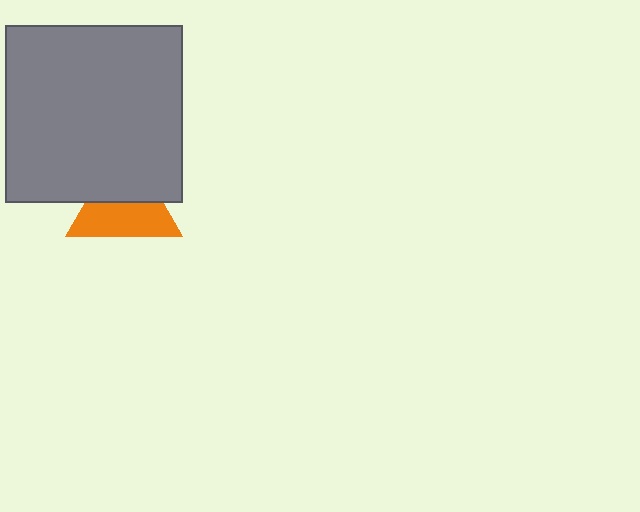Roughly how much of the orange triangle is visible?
About half of it is visible (roughly 55%).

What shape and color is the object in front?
The object in front is a gray square.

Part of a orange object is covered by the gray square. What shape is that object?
It is a triangle.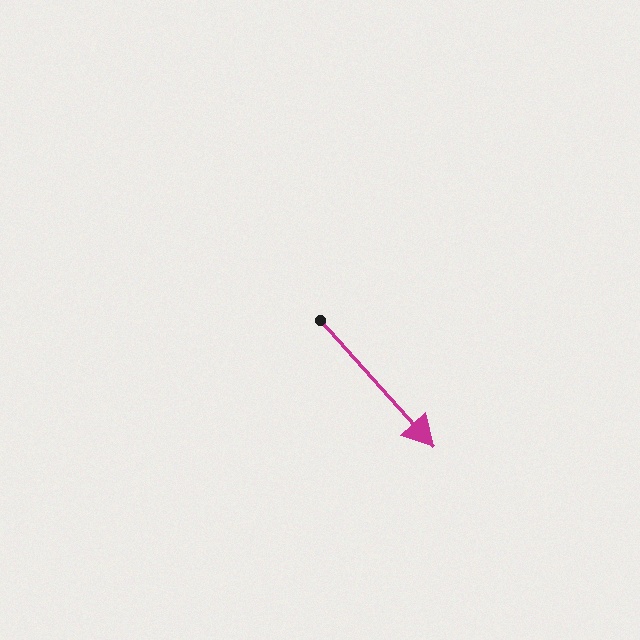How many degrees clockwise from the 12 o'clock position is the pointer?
Approximately 138 degrees.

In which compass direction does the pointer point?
Southeast.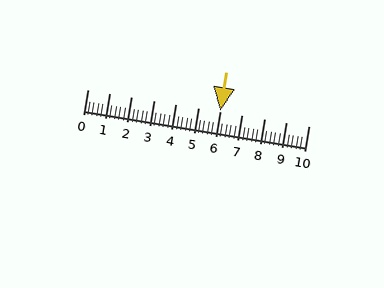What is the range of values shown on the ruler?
The ruler shows values from 0 to 10.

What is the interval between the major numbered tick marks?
The major tick marks are spaced 1 units apart.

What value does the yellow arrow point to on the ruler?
The yellow arrow points to approximately 6.0.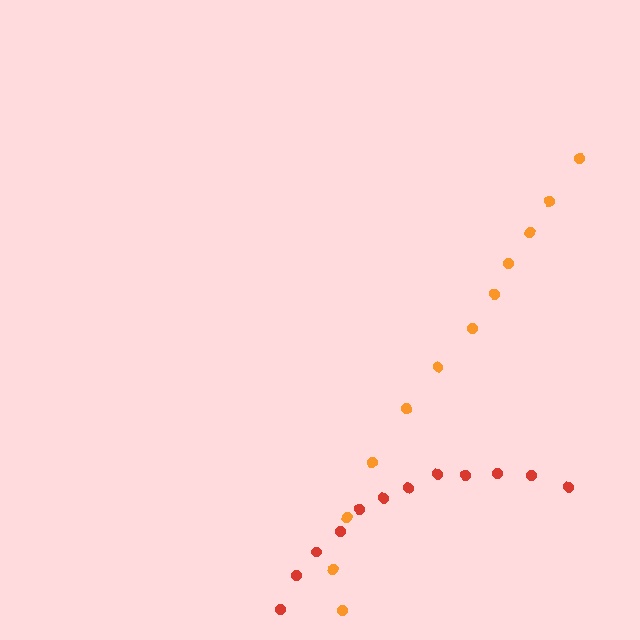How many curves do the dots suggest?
There are 2 distinct paths.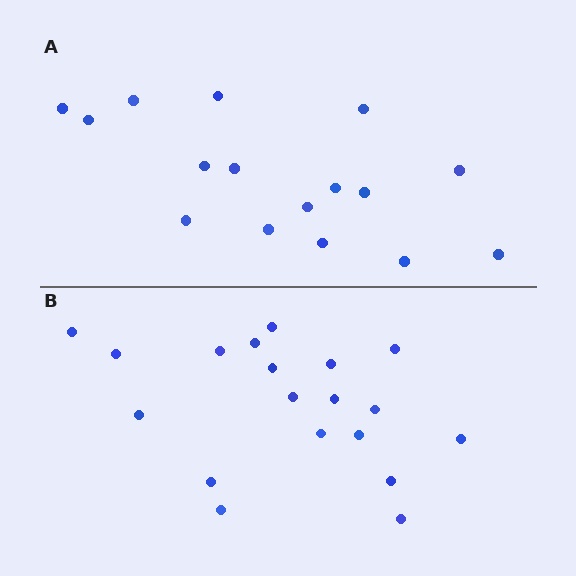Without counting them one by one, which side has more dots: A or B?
Region B (the bottom region) has more dots.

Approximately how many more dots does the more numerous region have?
Region B has just a few more — roughly 2 or 3 more dots than region A.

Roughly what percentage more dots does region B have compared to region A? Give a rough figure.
About 20% more.